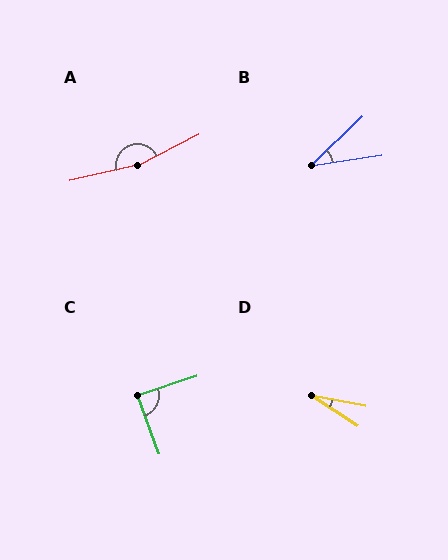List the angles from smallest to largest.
D (22°), B (35°), C (88°), A (166°).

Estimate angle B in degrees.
Approximately 35 degrees.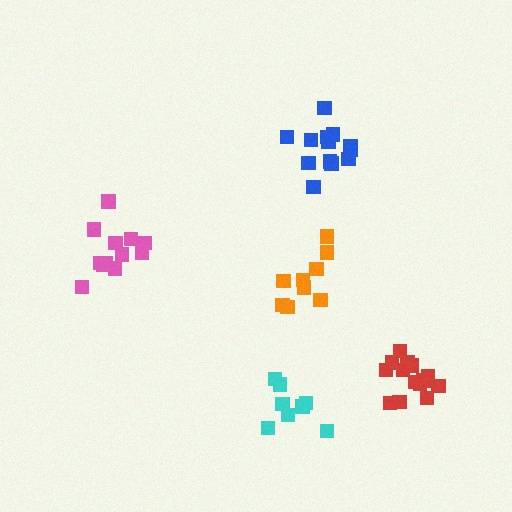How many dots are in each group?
Group 1: 13 dots, Group 2: 9 dots, Group 3: 14 dots, Group 4: 8 dots, Group 5: 12 dots (56 total).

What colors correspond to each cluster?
The clusters are colored: blue, orange, red, cyan, pink.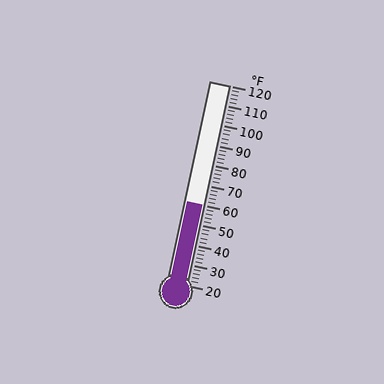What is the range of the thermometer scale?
The thermometer scale ranges from 20°F to 120°F.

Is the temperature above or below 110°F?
The temperature is below 110°F.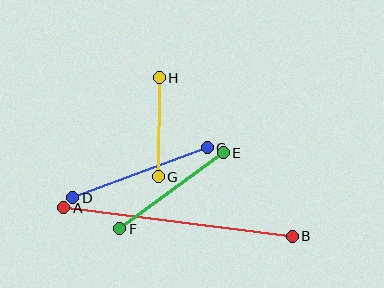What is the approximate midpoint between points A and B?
The midpoint is at approximately (178, 222) pixels.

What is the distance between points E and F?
The distance is approximately 128 pixels.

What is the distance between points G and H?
The distance is approximately 99 pixels.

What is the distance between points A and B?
The distance is approximately 231 pixels.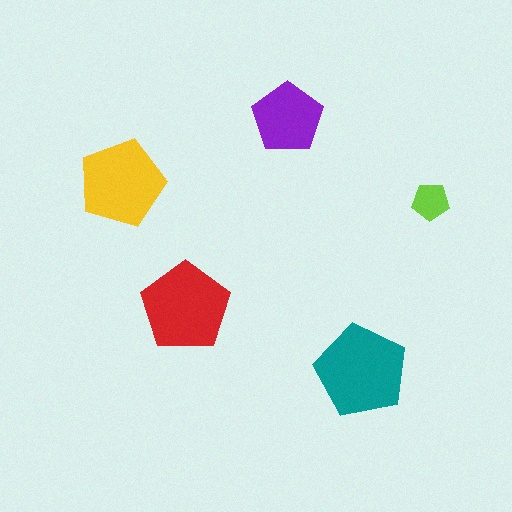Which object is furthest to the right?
The lime pentagon is rightmost.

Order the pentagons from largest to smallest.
the teal one, the red one, the yellow one, the purple one, the lime one.